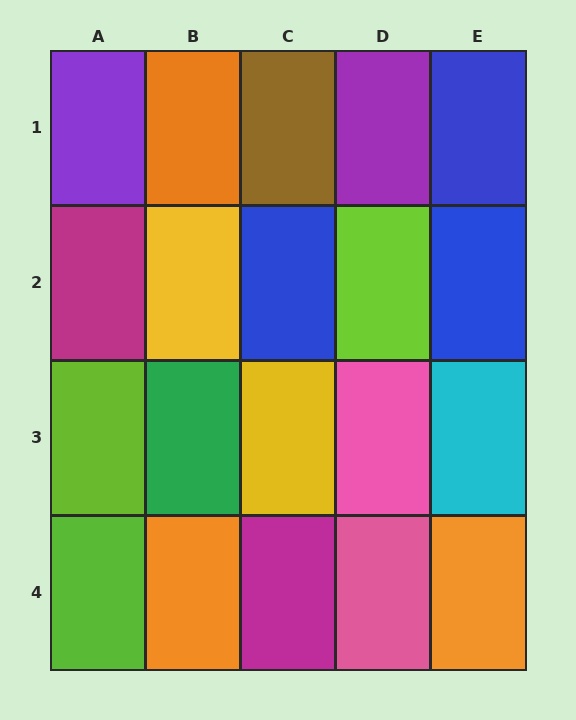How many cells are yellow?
2 cells are yellow.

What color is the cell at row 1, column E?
Blue.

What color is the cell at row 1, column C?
Brown.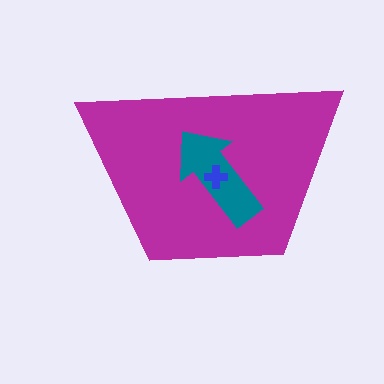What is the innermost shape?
The blue cross.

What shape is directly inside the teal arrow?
The blue cross.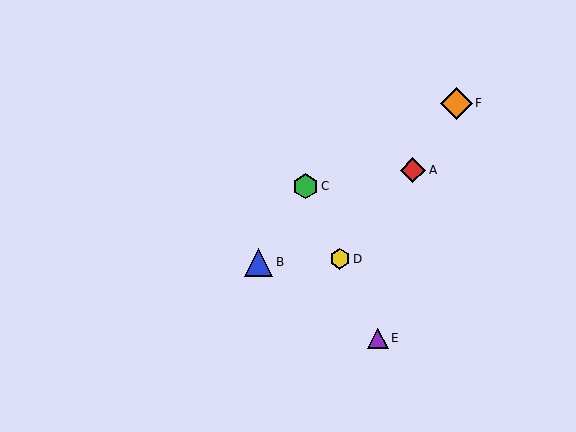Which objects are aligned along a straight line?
Objects C, D, E are aligned along a straight line.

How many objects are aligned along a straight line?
3 objects (C, D, E) are aligned along a straight line.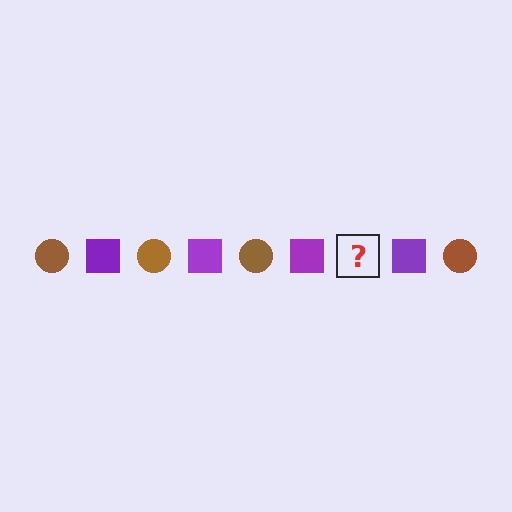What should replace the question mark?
The question mark should be replaced with a brown circle.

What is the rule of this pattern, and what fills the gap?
The rule is that the pattern alternates between brown circle and purple square. The gap should be filled with a brown circle.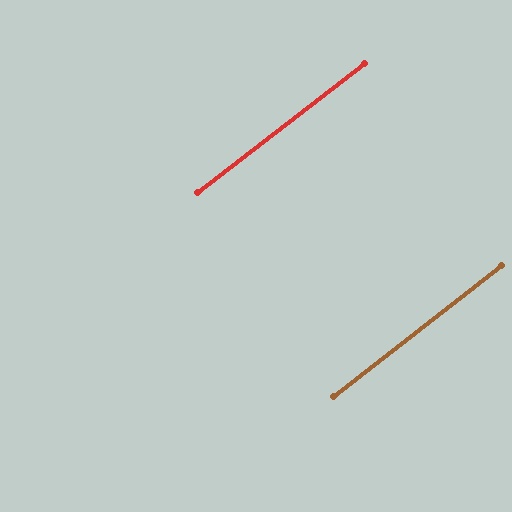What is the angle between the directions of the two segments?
Approximately 0 degrees.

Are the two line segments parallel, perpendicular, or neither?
Parallel — their directions differ by only 0.1°.